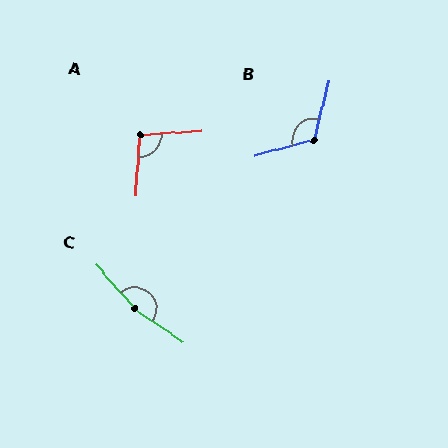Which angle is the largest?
C, at approximately 166 degrees.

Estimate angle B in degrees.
Approximately 119 degrees.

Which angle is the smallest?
A, at approximately 97 degrees.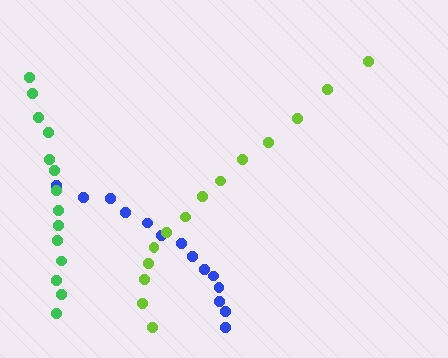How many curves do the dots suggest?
There are 3 distinct paths.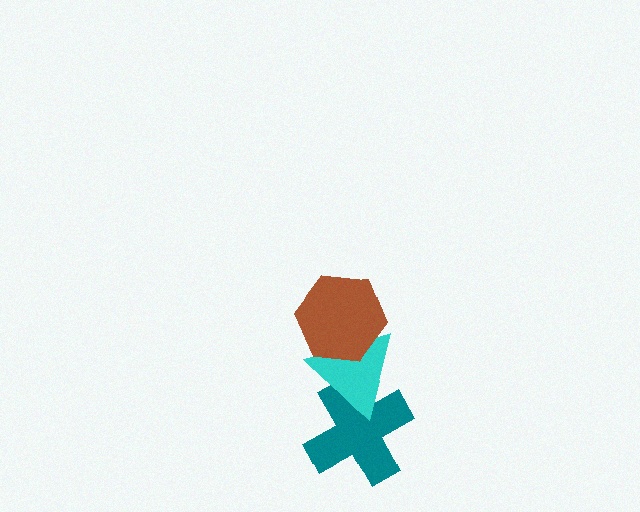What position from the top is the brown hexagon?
The brown hexagon is 1st from the top.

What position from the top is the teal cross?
The teal cross is 3rd from the top.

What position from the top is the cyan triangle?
The cyan triangle is 2nd from the top.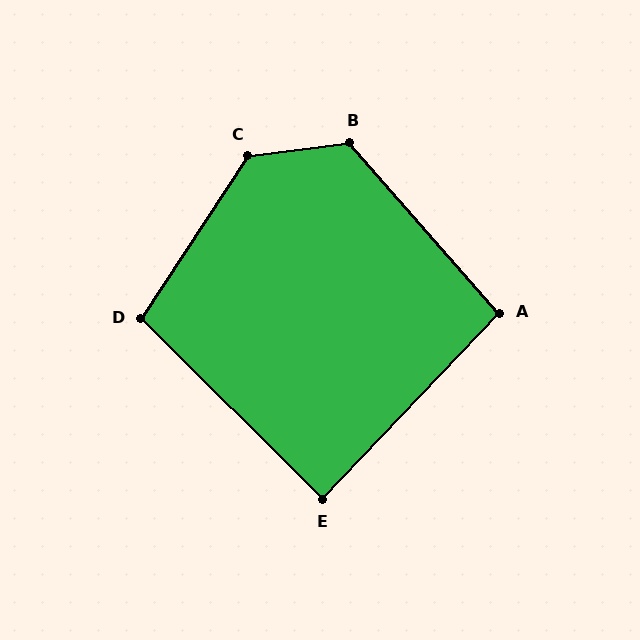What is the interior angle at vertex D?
Approximately 102 degrees (obtuse).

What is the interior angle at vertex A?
Approximately 95 degrees (obtuse).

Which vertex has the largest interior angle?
C, at approximately 131 degrees.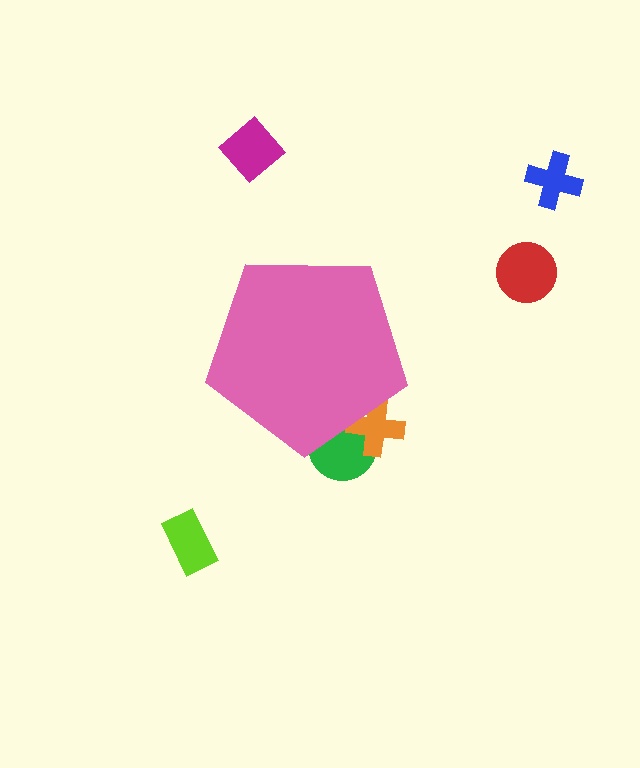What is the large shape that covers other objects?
A pink pentagon.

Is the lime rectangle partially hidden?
No, the lime rectangle is fully visible.